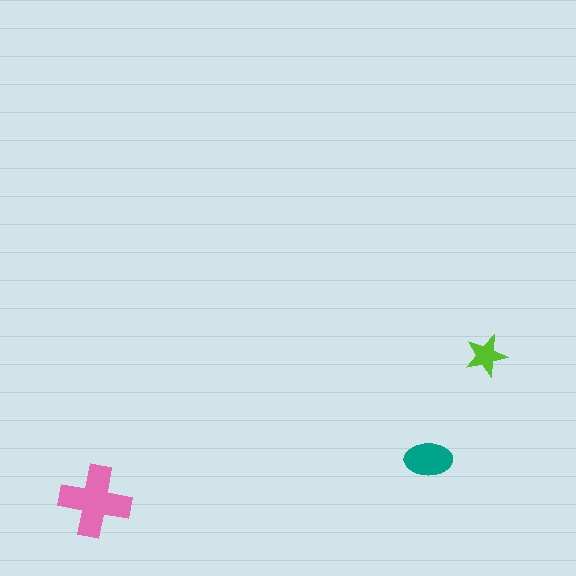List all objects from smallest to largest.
The lime star, the teal ellipse, the pink cross.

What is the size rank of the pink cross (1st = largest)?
1st.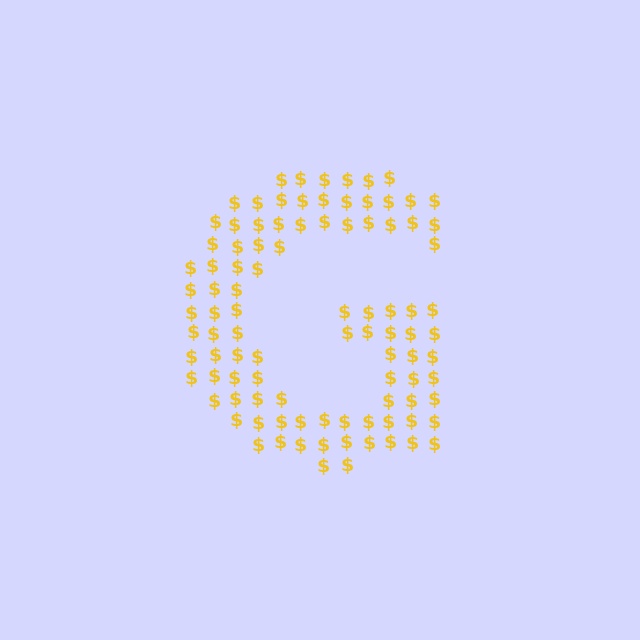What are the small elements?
The small elements are dollar signs.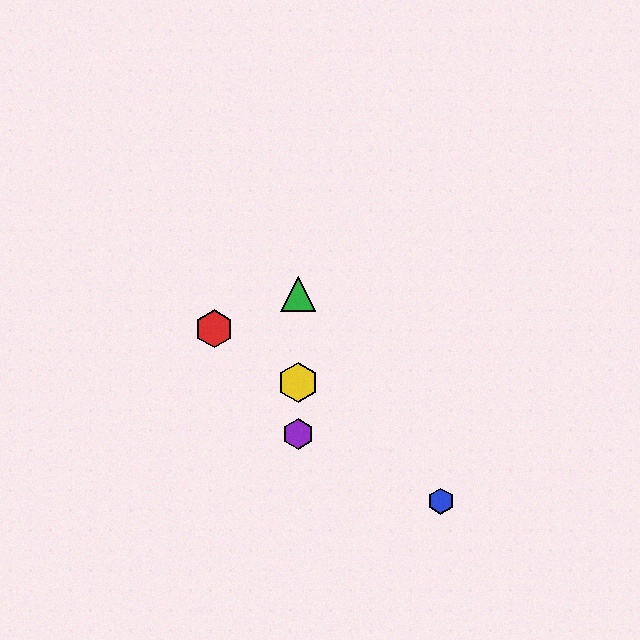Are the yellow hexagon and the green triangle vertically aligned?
Yes, both are at x≈298.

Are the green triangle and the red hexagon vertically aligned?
No, the green triangle is at x≈298 and the red hexagon is at x≈214.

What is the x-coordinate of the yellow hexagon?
The yellow hexagon is at x≈298.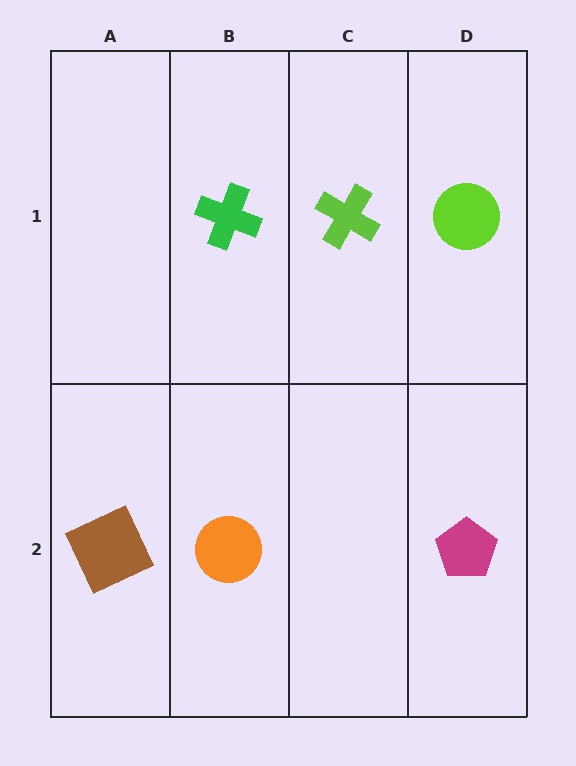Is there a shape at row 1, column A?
No, that cell is empty.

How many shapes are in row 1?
3 shapes.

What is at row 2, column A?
A brown square.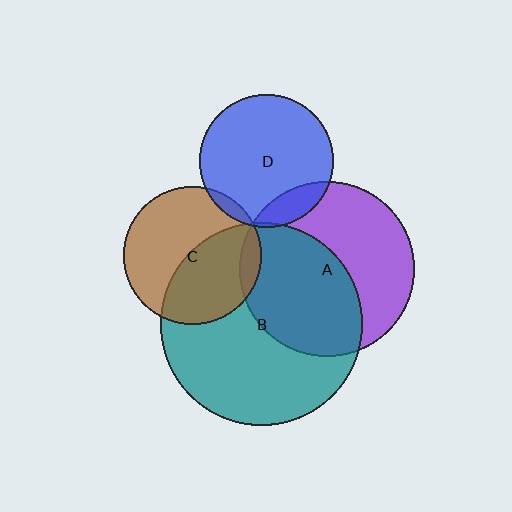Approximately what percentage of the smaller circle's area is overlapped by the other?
Approximately 15%.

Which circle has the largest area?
Circle B (teal).